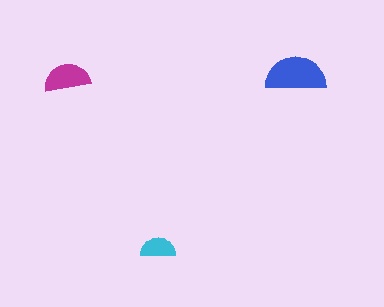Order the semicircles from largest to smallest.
the blue one, the magenta one, the cyan one.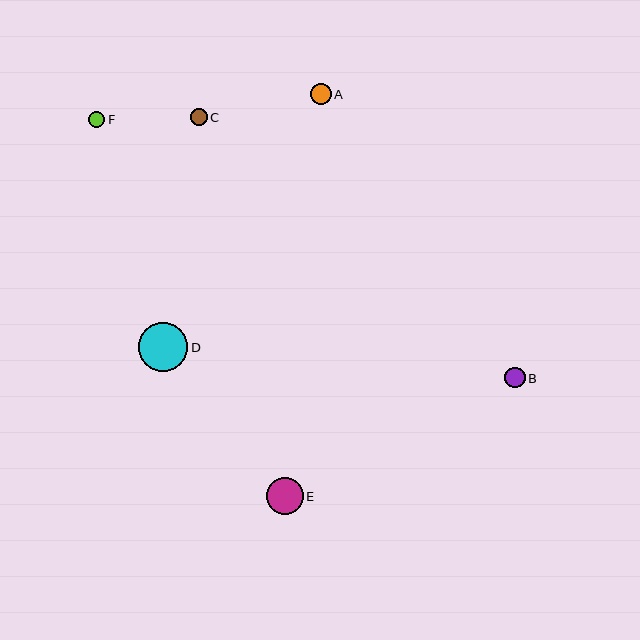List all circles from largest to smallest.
From largest to smallest: D, E, A, B, C, F.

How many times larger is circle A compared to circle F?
Circle A is approximately 1.3 times the size of circle F.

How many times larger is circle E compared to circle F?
Circle E is approximately 2.3 times the size of circle F.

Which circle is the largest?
Circle D is the largest with a size of approximately 49 pixels.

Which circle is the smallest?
Circle F is the smallest with a size of approximately 16 pixels.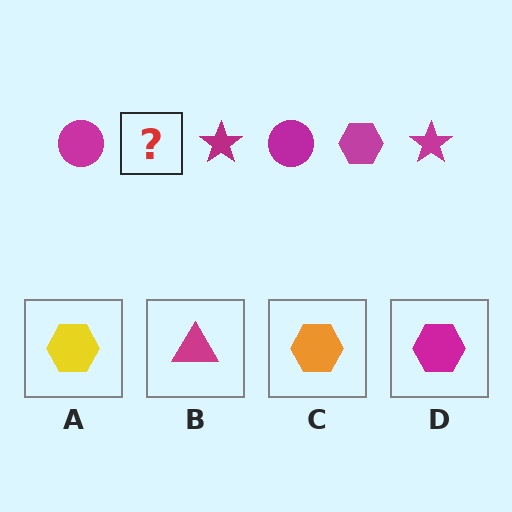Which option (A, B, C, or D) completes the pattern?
D.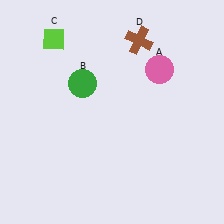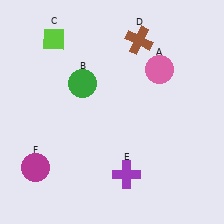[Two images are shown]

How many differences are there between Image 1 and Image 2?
There are 2 differences between the two images.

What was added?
A purple cross (E), a magenta circle (F) were added in Image 2.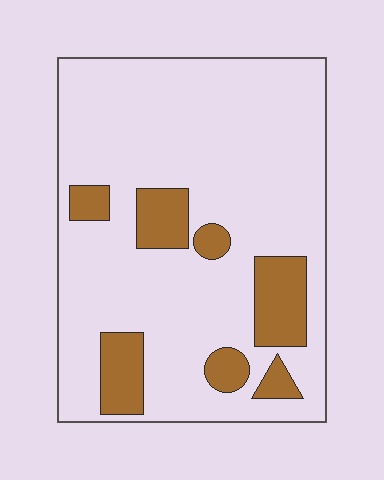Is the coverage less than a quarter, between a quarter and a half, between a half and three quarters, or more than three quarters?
Less than a quarter.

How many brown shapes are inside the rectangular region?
7.